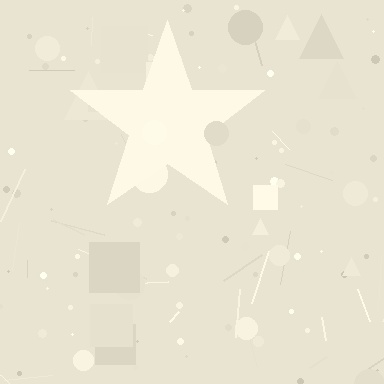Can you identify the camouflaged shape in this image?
The camouflaged shape is a star.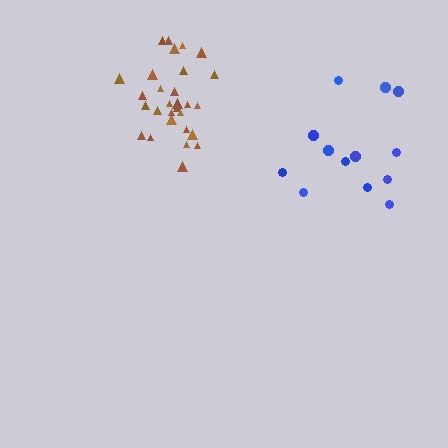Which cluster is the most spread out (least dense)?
Blue.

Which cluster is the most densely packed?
Brown.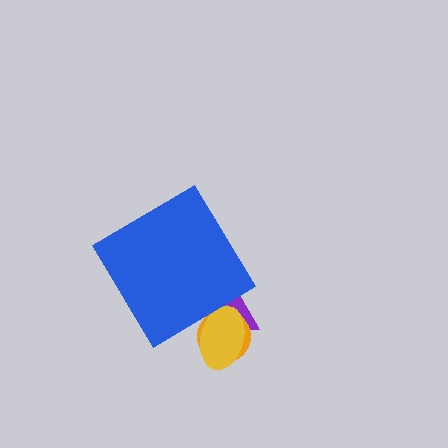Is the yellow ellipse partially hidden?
Yes, the yellow ellipse is partially hidden behind the blue diamond.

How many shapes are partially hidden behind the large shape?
3 shapes are partially hidden.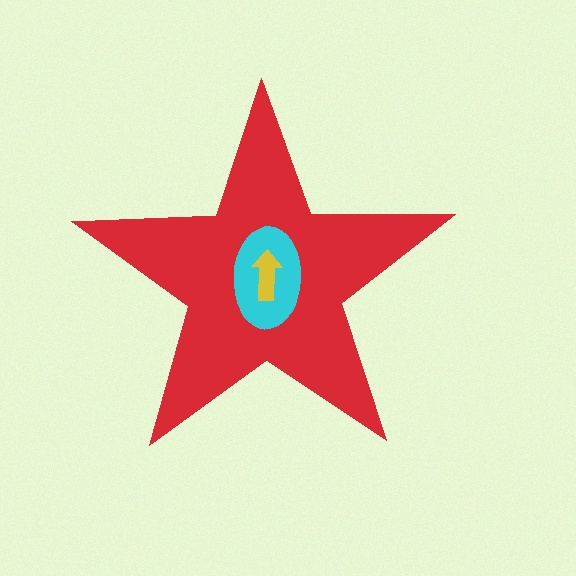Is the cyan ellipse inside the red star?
Yes.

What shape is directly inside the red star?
The cyan ellipse.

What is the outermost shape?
The red star.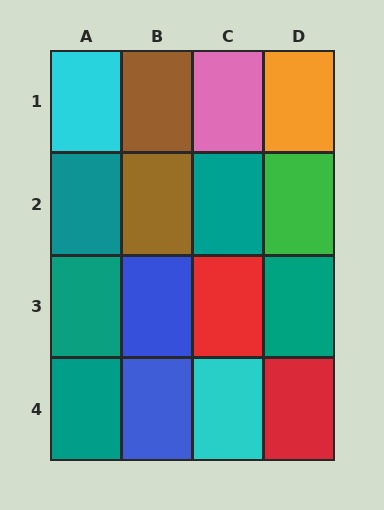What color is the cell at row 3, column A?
Teal.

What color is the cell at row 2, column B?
Brown.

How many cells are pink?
1 cell is pink.